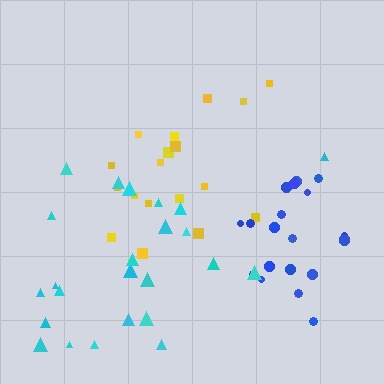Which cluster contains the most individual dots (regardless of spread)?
Cyan (24).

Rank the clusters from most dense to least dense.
blue, yellow, cyan.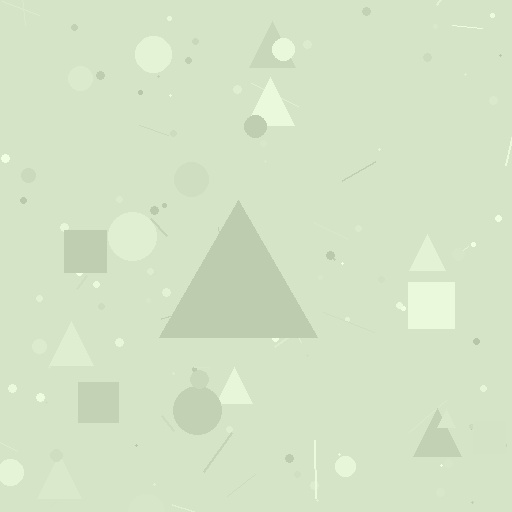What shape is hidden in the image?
A triangle is hidden in the image.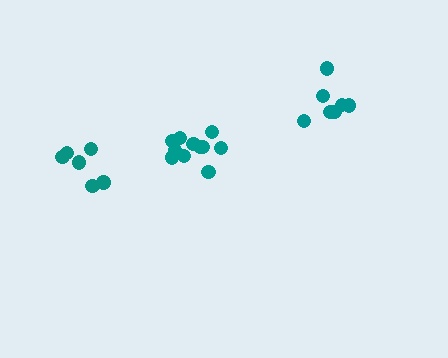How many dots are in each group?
Group 1: 11 dots, Group 2: 6 dots, Group 3: 7 dots (24 total).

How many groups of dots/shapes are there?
There are 3 groups.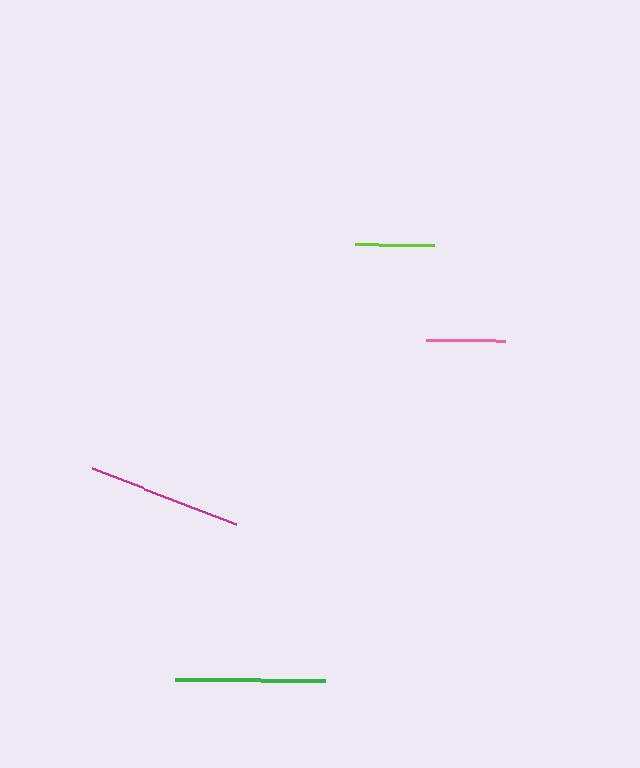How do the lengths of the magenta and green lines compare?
The magenta and green lines are approximately the same length.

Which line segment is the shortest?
The lime line is the shortest at approximately 78 pixels.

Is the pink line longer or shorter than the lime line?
The pink line is longer than the lime line.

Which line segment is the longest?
The magenta line is the longest at approximately 154 pixels.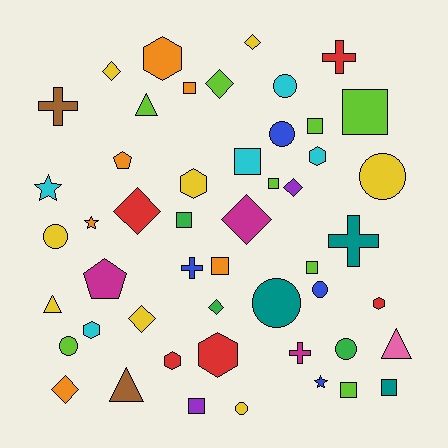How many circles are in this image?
There are 9 circles.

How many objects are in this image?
There are 50 objects.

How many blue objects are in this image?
There are 4 blue objects.